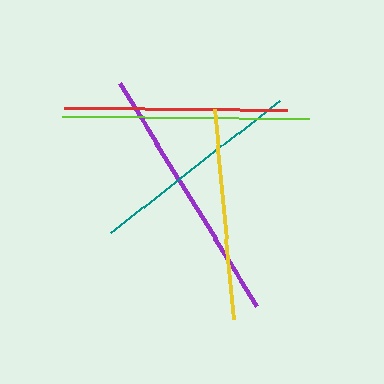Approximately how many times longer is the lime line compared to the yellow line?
The lime line is approximately 1.2 times the length of the yellow line.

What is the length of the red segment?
The red segment is approximately 223 pixels long.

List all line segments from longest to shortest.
From longest to shortest: purple, lime, red, teal, yellow.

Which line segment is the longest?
The purple line is the longest at approximately 262 pixels.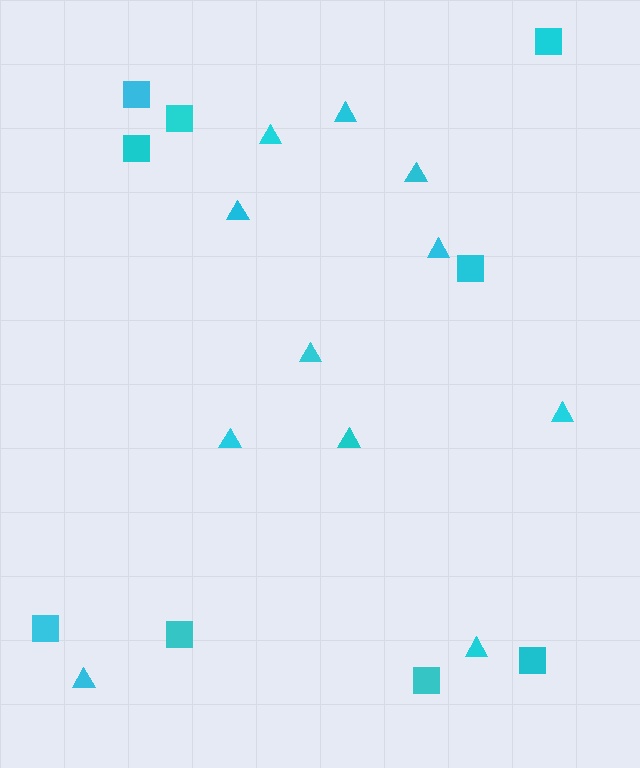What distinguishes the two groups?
There are 2 groups: one group of triangles (11) and one group of squares (9).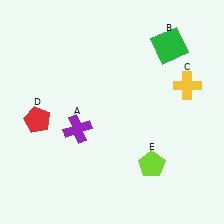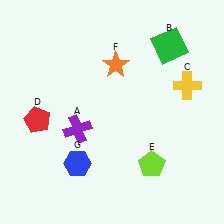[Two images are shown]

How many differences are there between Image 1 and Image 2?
There are 2 differences between the two images.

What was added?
An orange star (F), a blue hexagon (G) were added in Image 2.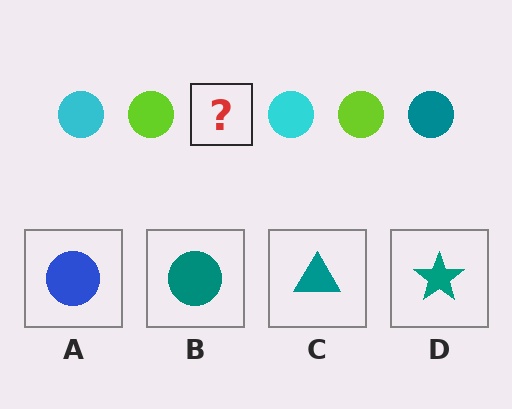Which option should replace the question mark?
Option B.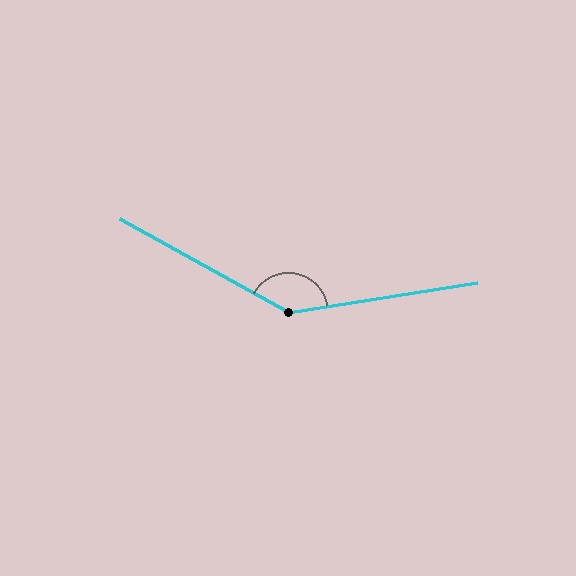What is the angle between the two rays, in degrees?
Approximately 142 degrees.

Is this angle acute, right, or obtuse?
It is obtuse.